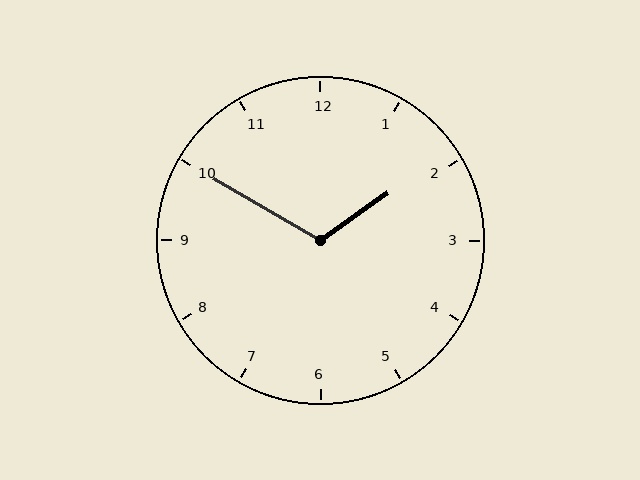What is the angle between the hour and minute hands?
Approximately 115 degrees.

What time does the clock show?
1:50.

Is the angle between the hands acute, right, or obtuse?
It is obtuse.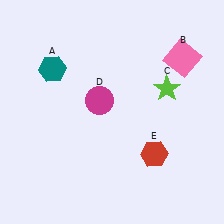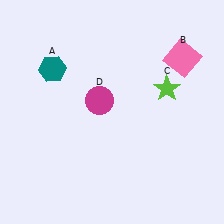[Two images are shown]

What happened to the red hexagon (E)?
The red hexagon (E) was removed in Image 2. It was in the bottom-right area of Image 1.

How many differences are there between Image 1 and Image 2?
There is 1 difference between the two images.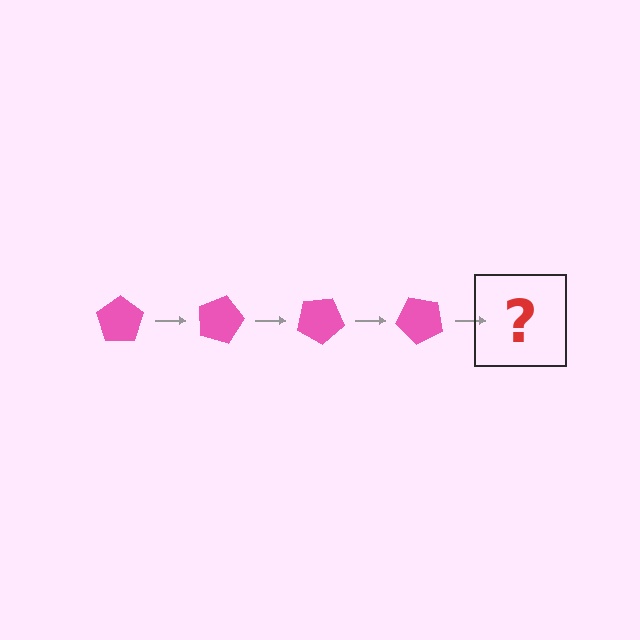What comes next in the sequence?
The next element should be a pink pentagon rotated 60 degrees.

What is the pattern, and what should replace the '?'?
The pattern is that the pentagon rotates 15 degrees each step. The '?' should be a pink pentagon rotated 60 degrees.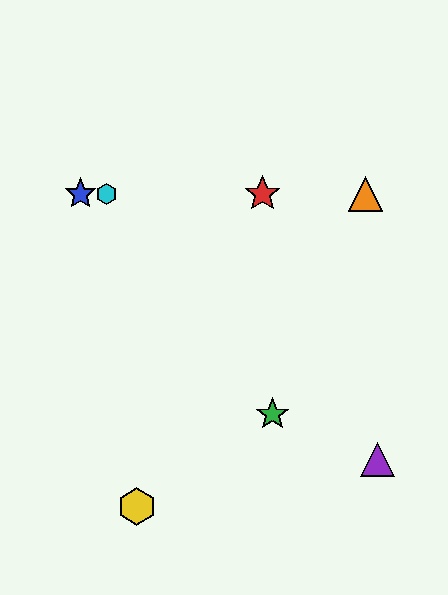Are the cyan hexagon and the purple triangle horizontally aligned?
No, the cyan hexagon is at y≈194 and the purple triangle is at y≈459.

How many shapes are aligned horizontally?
4 shapes (the red star, the blue star, the orange triangle, the cyan hexagon) are aligned horizontally.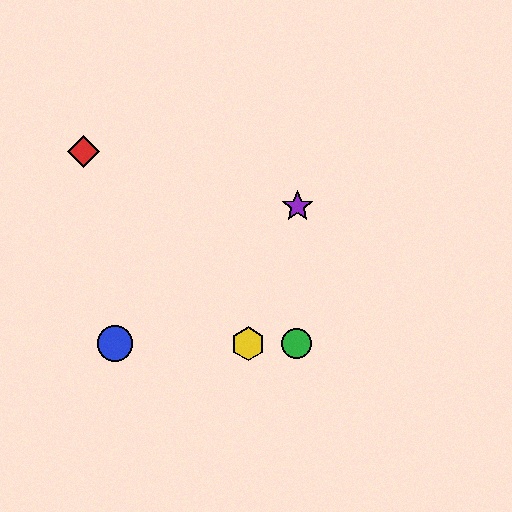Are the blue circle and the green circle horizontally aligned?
Yes, both are at y≈344.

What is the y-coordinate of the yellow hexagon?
The yellow hexagon is at y≈344.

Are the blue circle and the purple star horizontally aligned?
No, the blue circle is at y≈344 and the purple star is at y≈207.